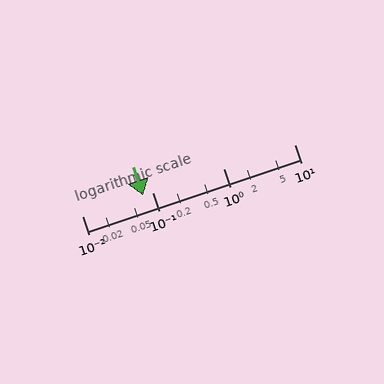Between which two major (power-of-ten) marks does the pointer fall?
The pointer is between 0.01 and 0.1.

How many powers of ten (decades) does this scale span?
The scale spans 3 decades, from 0.01 to 10.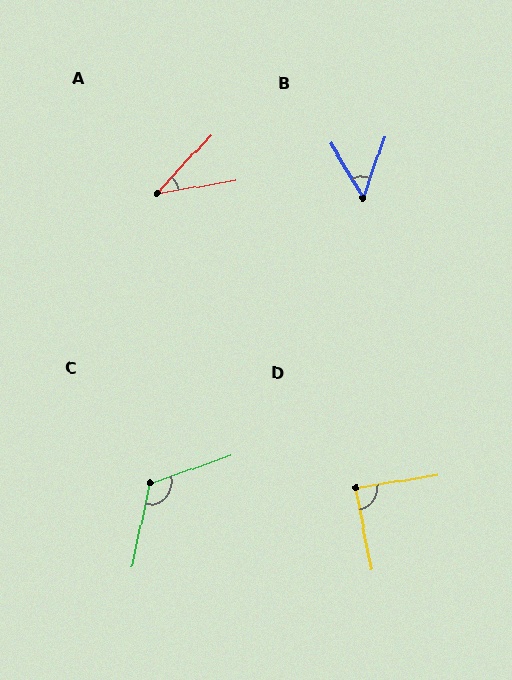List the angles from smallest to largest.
A (38°), B (50°), D (88°), C (121°).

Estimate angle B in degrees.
Approximately 50 degrees.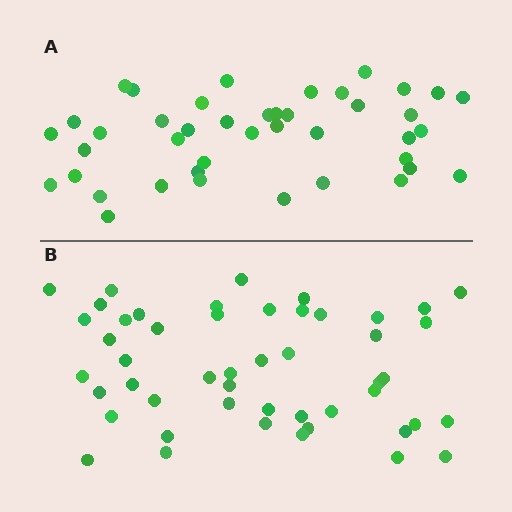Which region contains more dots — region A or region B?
Region B (the bottom region) has more dots.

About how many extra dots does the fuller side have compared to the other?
Region B has roughly 8 or so more dots than region A.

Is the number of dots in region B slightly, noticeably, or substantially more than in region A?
Region B has only slightly more — the two regions are fairly close. The ratio is roughly 1.2 to 1.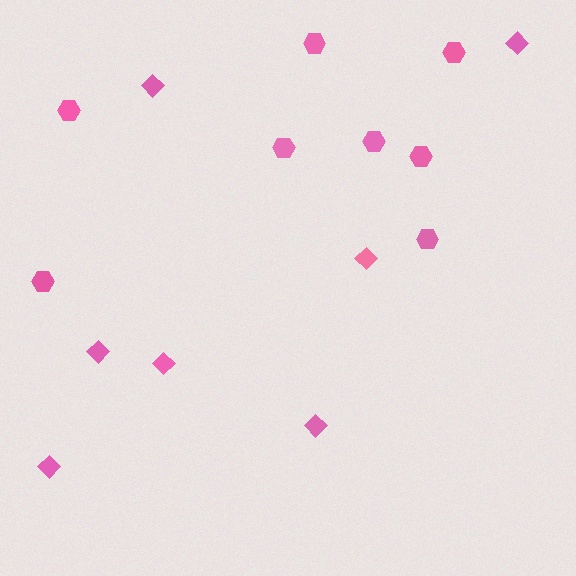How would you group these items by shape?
There are 2 groups: one group of hexagons (8) and one group of diamonds (7).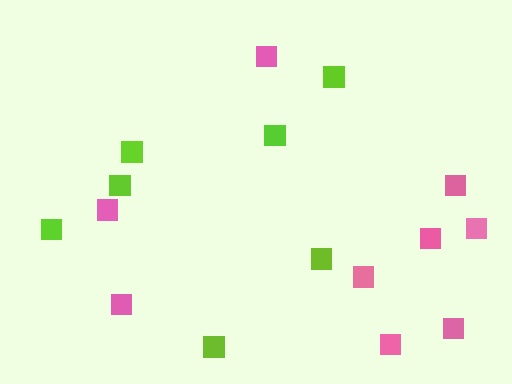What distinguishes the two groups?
There are 2 groups: one group of pink squares (9) and one group of lime squares (7).